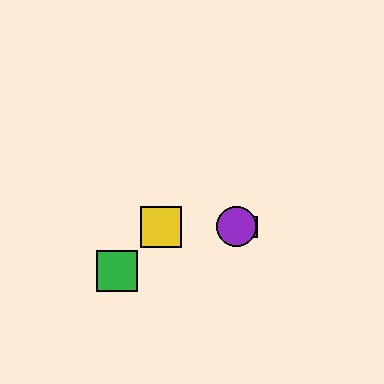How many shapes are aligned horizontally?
4 shapes (the red square, the blue triangle, the yellow square, the purple circle) are aligned horizontally.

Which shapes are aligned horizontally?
The red square, the blue triangle, the yellow square, the purple circle are aligned horizontally.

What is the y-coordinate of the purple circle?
The purple circle is at y≈227.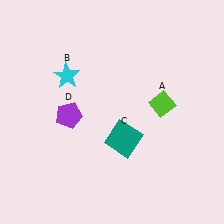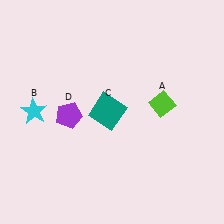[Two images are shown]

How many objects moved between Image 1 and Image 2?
2 objects moved between the two images.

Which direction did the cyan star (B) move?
The cyan star (B) moved down.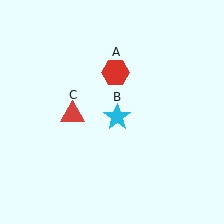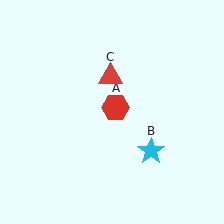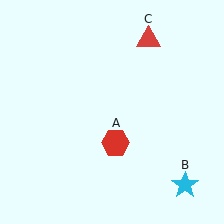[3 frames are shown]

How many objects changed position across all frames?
3 objects changed position: red hexagon (object A), cyan star (object B), red triangle (object C).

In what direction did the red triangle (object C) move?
The red triangle (object C) moved up and to the right.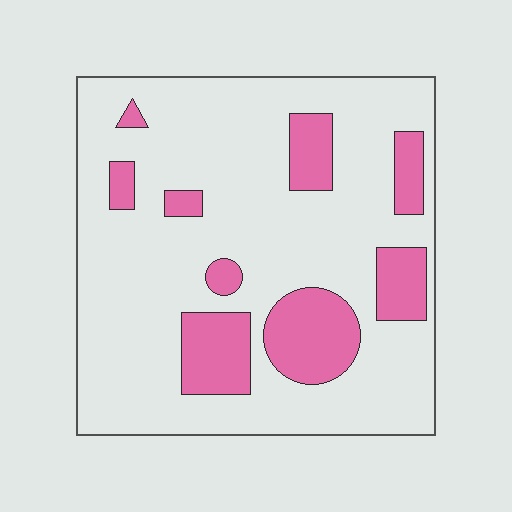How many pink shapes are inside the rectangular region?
9.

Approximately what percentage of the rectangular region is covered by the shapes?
Approximately 20%.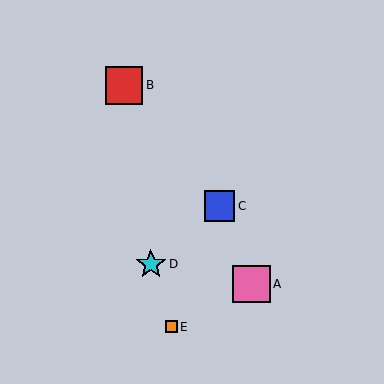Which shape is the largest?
The pink square (labeled A) is the largest.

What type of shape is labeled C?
Shape C is a blue square.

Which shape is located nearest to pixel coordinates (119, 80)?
The red square (labeled B) at (124, 85) is nearest to that location.